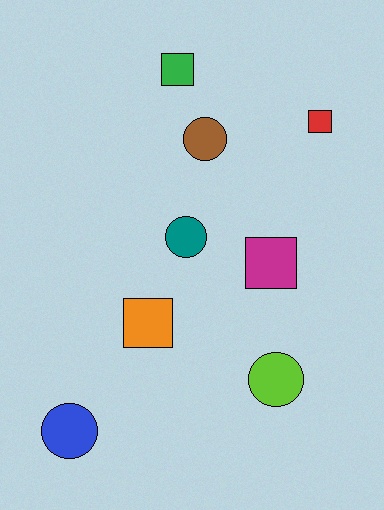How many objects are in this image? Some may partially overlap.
There are 8 objects.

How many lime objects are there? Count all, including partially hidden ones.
There is 1 lime object.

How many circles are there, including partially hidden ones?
There are 4 circles.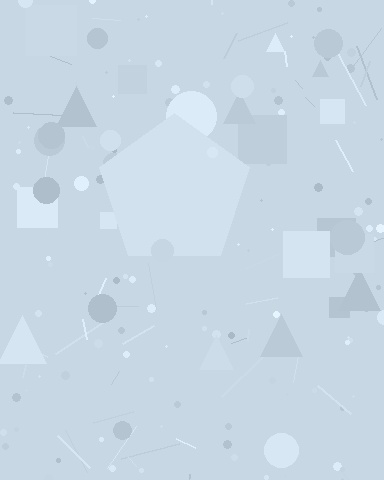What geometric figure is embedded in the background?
A pentagon is embedded in the background.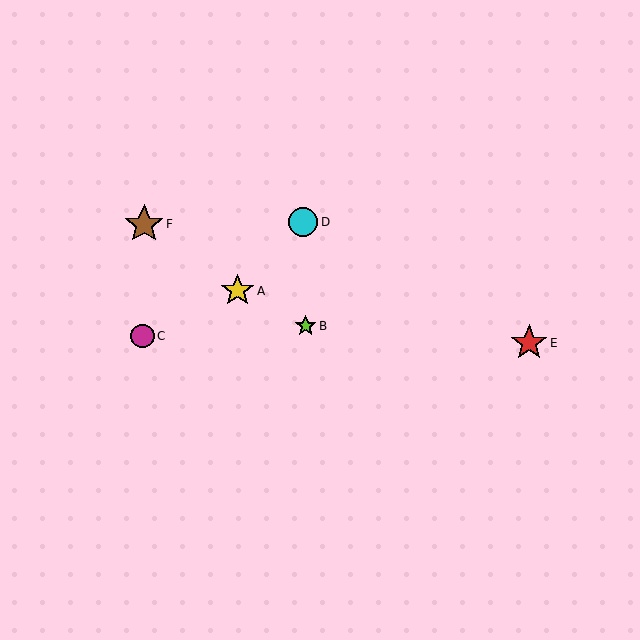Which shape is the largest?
The brown star (labeled F) is the largest.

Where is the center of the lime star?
The center of the lime star is at (306, 326).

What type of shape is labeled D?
Shape D is a cyan circle.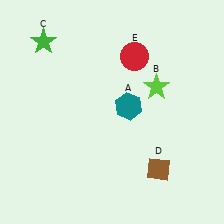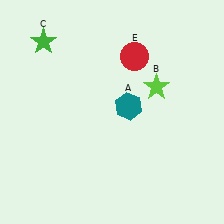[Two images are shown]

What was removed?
The brown diamond (D) was removed in Image 2.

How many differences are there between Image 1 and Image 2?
There is 1 difference between the two images.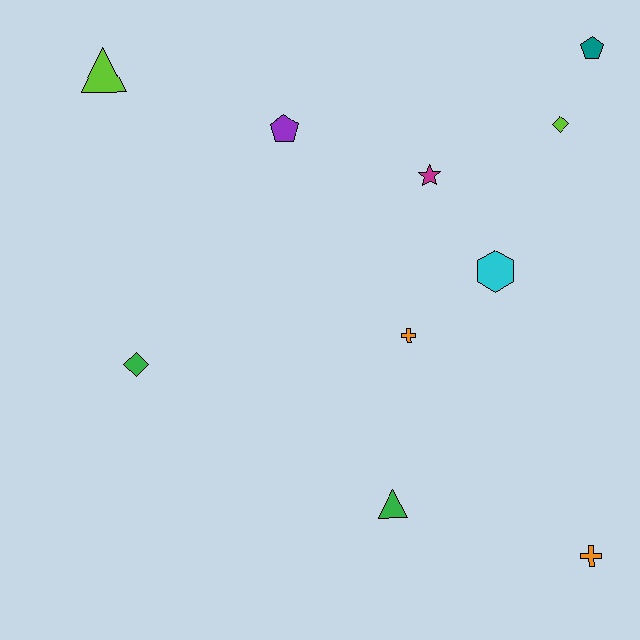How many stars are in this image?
There is 1 star.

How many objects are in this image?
There are 10 objects.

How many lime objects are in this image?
There are 2 lime objects.